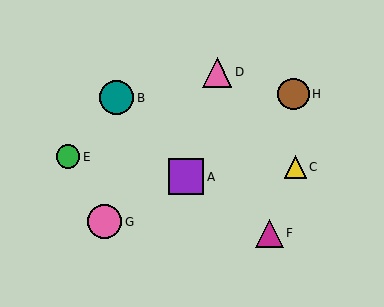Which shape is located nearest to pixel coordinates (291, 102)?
The brown circle (labeled H) at (293, 94) is nearest to that location.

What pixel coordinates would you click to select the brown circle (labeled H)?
Click at (293, 94) to select the brown circle H.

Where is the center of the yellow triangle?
The center of the yellow triangle is at (295, 167).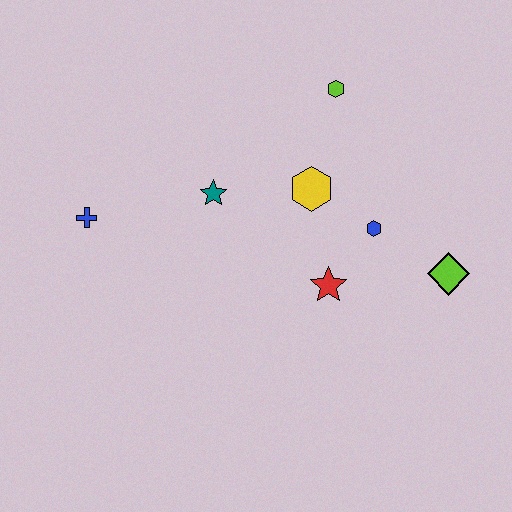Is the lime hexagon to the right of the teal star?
Yes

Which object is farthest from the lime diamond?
The blue cross is farthest from the lime diamond.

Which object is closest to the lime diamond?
The blue hexagon is closest to the lime diamond.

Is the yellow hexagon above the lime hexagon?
No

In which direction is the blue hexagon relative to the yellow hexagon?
The blue hexagon is to the right of the yellow hexagon.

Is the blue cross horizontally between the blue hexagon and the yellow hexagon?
No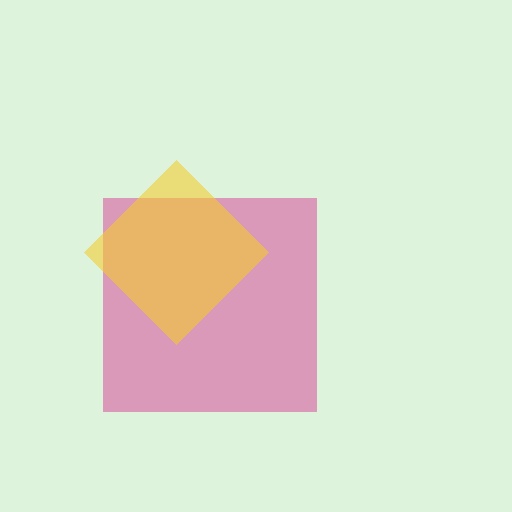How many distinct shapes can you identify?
There are 2 distinct shapes: a pink square, a yellow diamond.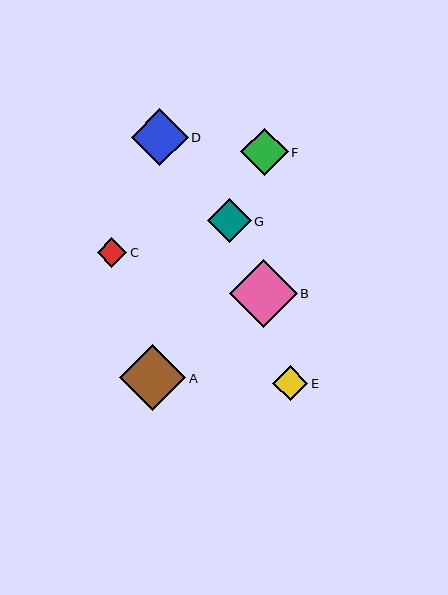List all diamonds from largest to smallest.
From largest to smallest: B, A, D, F, G, E, C.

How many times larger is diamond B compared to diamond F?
Diamond B is approximately 1.4 times the size of diamond F.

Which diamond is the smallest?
Diamond C is the smallest with a size of approximately 30 pixels.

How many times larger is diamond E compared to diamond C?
Diamond E is approximately 1.2 times the size of diamond C.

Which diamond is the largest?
Diamond B is the largest with a size of approximately 68 pixels.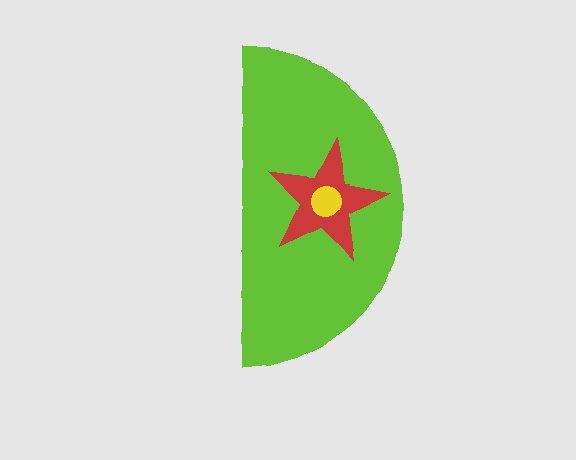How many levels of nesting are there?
3.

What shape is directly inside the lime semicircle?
The red star.